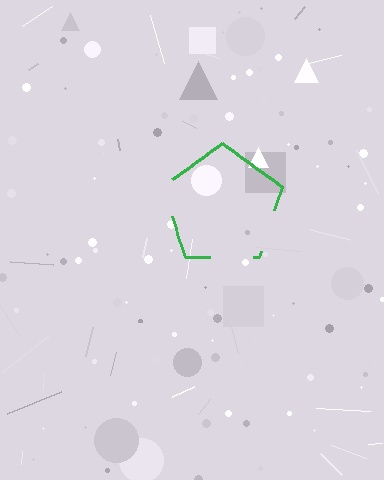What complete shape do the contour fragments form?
The contour fragments form a pentagon.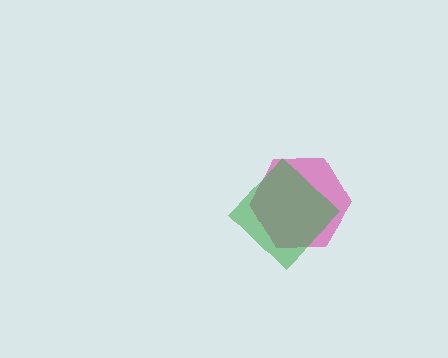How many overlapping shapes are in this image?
There are 2 overlapping shapes in the image.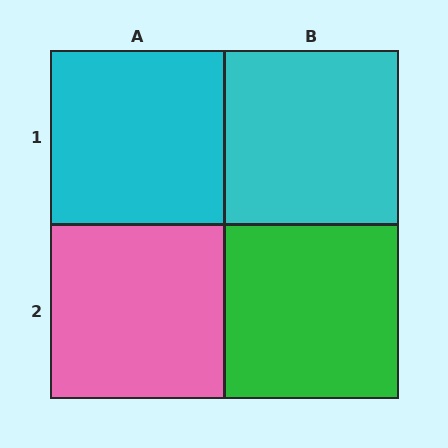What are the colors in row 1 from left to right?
Cyan, cyan.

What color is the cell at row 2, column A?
Pink.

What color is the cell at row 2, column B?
Green.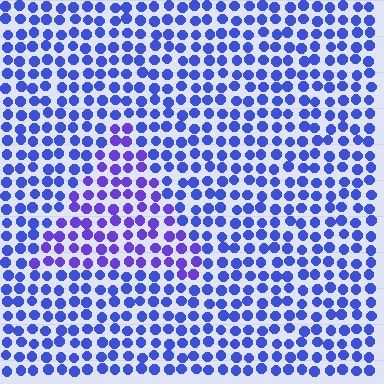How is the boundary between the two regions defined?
The boundary is defined purely by a slight shift in hue (about 27 degrees). Spacing, size, and orientation are identical on both sides.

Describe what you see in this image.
The image is filled with small blue elements in a uniform arrangement. A triangle-shaped region is visible where the elements are tinted to a slightly different hue, forming a subtle color boundary.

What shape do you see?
I see a triangle.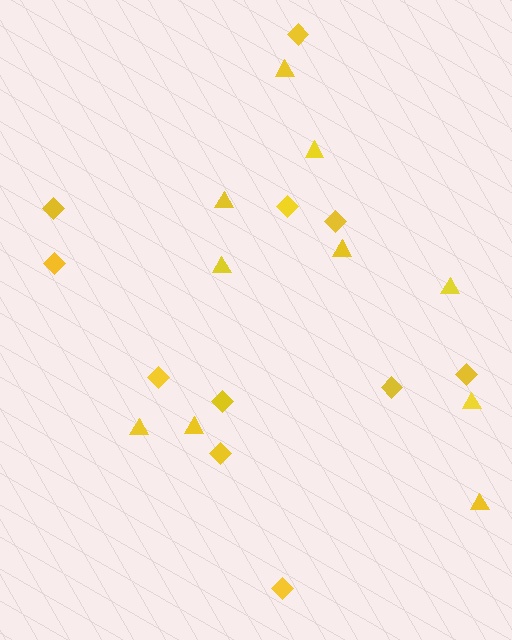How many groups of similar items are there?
There are 2 groups: one group of triangles (10) and one group of diamonds (11).